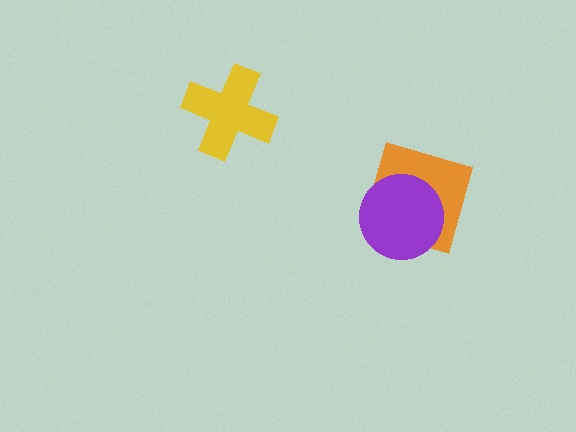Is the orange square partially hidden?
Yes, it is partially covered by another shape.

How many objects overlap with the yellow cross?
0 objects overlap with the yellow cross.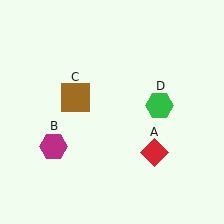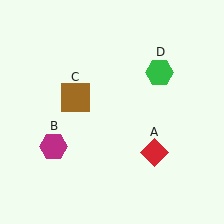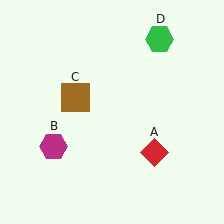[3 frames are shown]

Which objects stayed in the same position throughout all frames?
Red diamond (object A) and magenta hexagon (object B) and brown square (object C) remained stationary.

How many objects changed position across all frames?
1 object changed position: green hexagon (object D).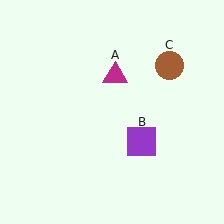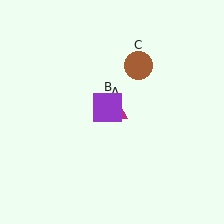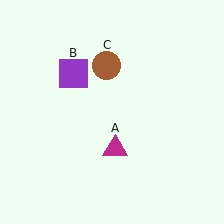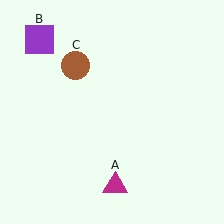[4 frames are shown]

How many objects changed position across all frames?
3 objects changed position: magenta triangle (object A), purple square (object B), brown circle (object C).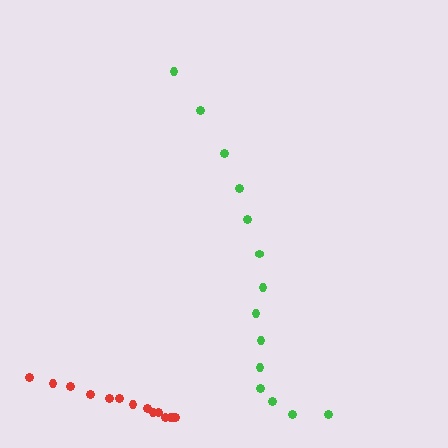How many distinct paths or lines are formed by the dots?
There are 2 distinct paths.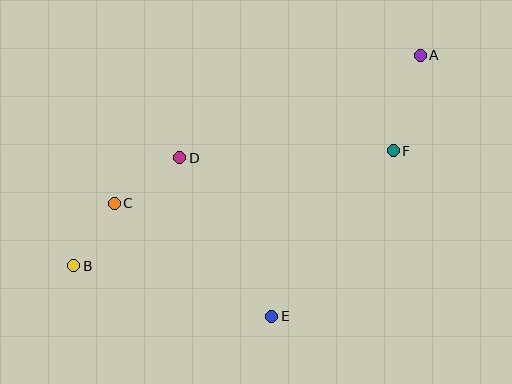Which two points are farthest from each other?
Points A and B are farthest from each other.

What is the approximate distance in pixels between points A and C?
The distance between A and C is approximately 340 pixels.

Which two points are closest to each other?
Points B and C are closest to each other.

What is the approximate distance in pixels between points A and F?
The distance between A and F is approximately 99 pixels.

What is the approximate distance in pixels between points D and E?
The distance between D and E is approximately 183 pixels.